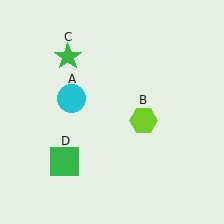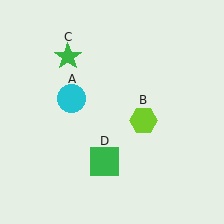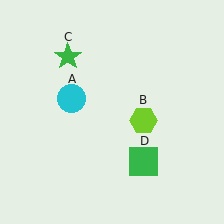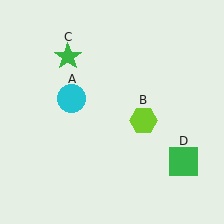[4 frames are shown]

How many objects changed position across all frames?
1 object changed position: green square (object D).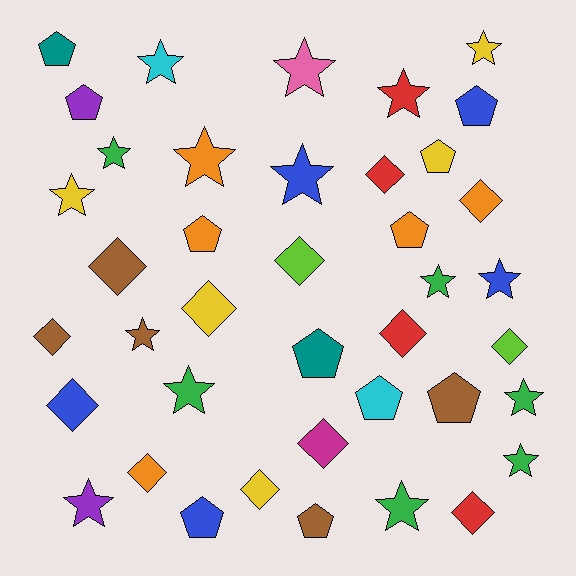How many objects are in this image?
There are 40 objects.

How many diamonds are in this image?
There are 13 diamonds.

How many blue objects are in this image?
There are 5 blue objects.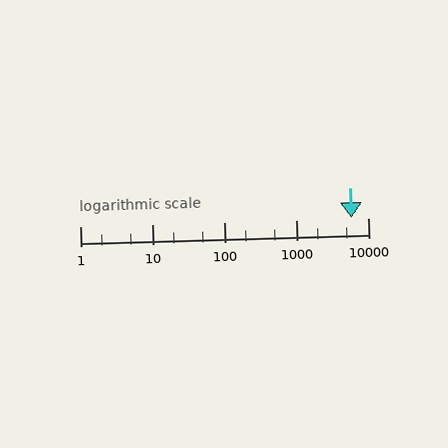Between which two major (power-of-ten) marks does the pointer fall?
The pointer is between 1000 and 10000.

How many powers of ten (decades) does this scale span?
The scale spans 4 decades, from 1 to 10000.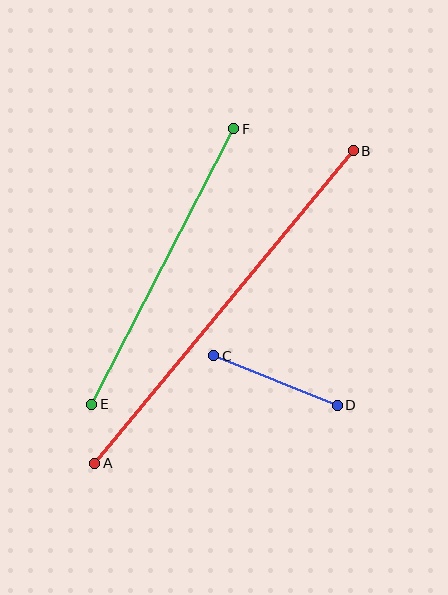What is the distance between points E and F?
The distance is approximately 310 pixels.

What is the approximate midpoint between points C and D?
The midpoint is at approximately (275, 380) pixels.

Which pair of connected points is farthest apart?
Points A and B are farthest apart.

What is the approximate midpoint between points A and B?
The midpoint is at approximately (224, 307) pixels.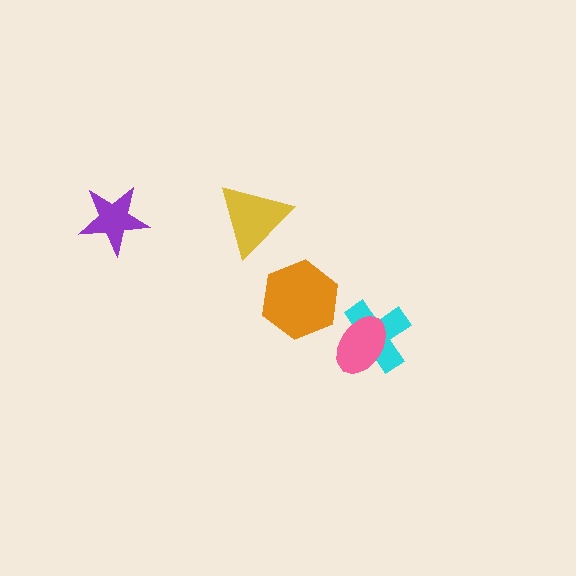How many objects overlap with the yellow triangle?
0 objects overlap with the yellow triangle.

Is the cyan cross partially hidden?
Yes, it is partially covered by another shape.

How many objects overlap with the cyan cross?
1 object overlaps with the cyan cross.